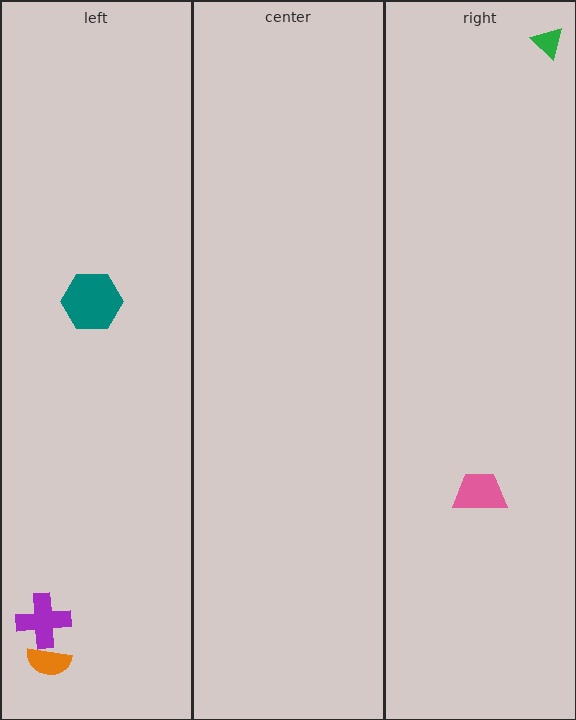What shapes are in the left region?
The orange semicircle, the teal hexagon, the purple cross.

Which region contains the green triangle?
The right region.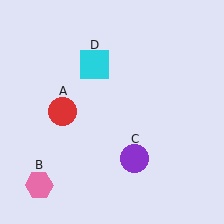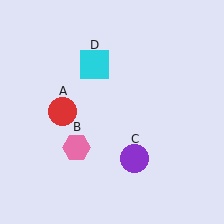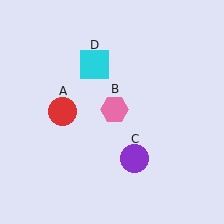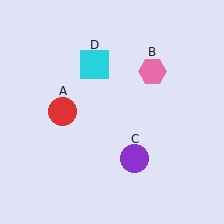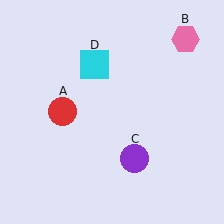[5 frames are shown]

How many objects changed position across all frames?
1 object changed position: pink hexagon (object B).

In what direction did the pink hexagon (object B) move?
The pink hexagon (object B) moved up and to the right.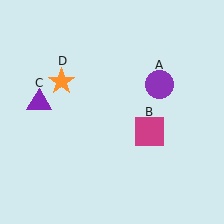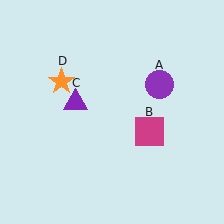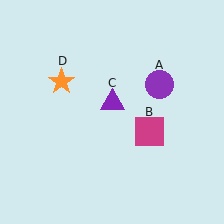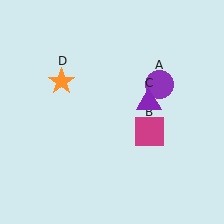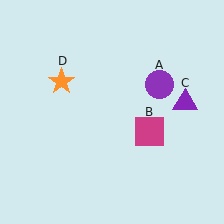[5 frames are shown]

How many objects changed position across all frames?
1 object changed position: purple triangle (object C).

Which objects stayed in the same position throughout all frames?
Purple circle (object A) and magenta square (object B) and orange star (object D) remained stationary.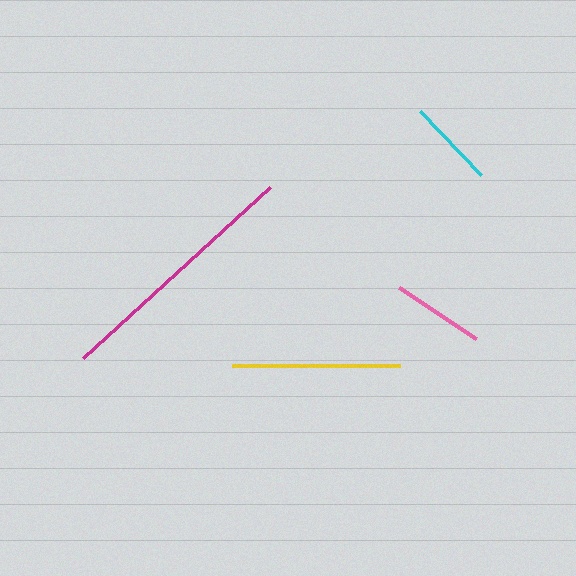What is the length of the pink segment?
The pink segment is approximately 92 pixels long.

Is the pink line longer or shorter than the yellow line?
The yellow line is longer than the pink line.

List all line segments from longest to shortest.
From longest to shortest: magenta, yellow, pink, cyan.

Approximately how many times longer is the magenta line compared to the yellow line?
The magenta line is approximately 1.5 times the length of the yellow line.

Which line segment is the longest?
The magenta line is the longest at approximately 254 pixels.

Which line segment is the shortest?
The cyan line is the shortest at approximately 88 pixels.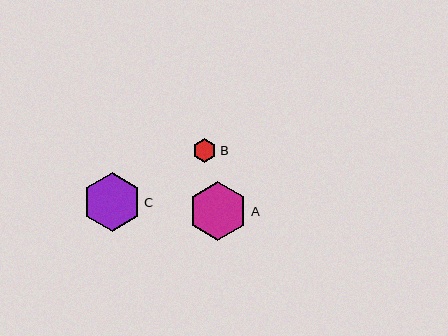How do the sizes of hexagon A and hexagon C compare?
Hexagon A and hexagon C are approximately the same size.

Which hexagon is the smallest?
Hexagon B is the smallest with a size of approximately 24 pixels.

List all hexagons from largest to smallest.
From largest to smallest: A, C, B.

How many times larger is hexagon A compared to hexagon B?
Hexagon A is approximately 2.5 times the size of hexagon B.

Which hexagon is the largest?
Hexagon A is the largest with a size of approximately 59 pixels.